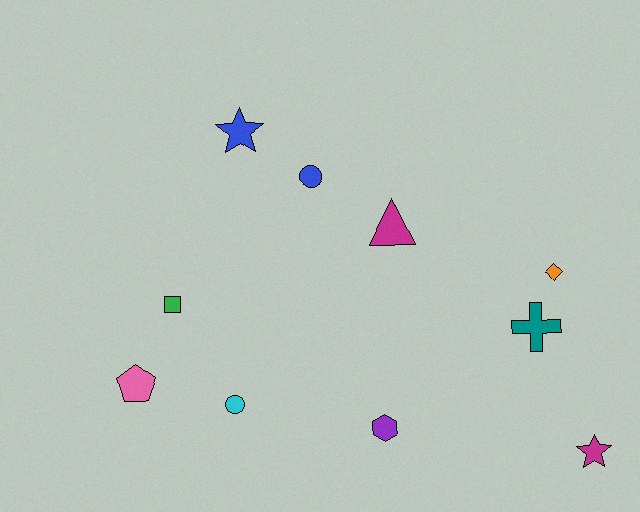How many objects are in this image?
There are 10 objects.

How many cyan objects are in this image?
There is 1 cyan object.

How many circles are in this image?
There are 2 circles.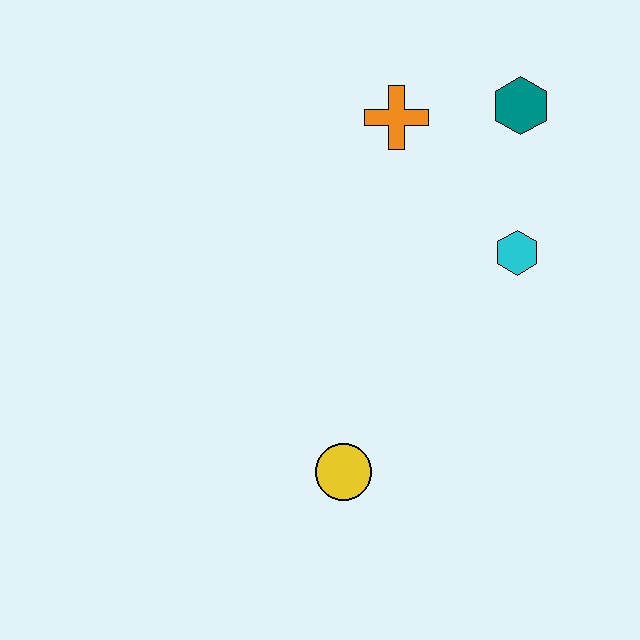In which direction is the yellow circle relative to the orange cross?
The yellow circle is below the orange cross.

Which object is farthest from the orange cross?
The yellow circle is farthest from the orange cross.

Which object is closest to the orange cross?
The teal hexagon is closest to the orange cross.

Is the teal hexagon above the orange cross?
Yes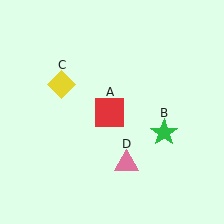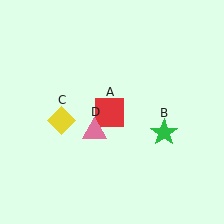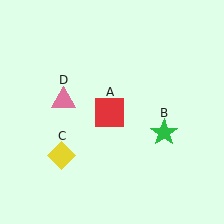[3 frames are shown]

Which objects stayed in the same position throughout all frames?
Red square (object A) and green star (object B) remained stationary.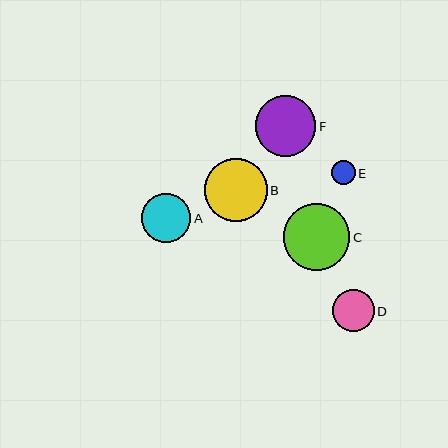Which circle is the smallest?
Circle E is the smallest with a size of approximately 24 pixels.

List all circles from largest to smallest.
From largest to smallest: C, B, F, A, D, E.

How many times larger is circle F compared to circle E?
Circle F is approximately 2.6 times the size of circle E.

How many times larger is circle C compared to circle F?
Circle C is approximately 1.1 times the size of circle F.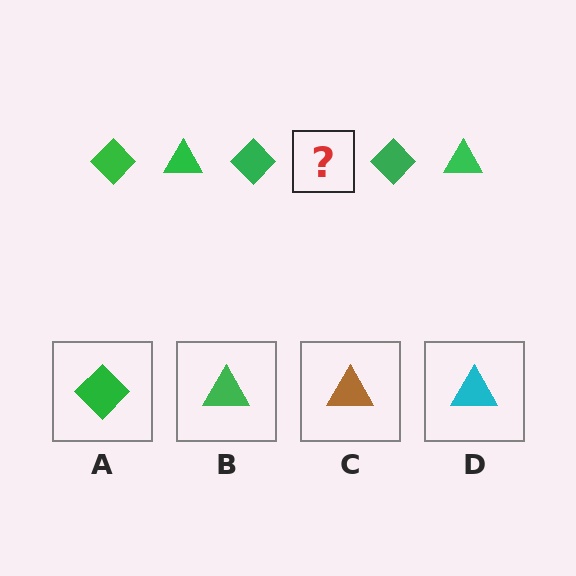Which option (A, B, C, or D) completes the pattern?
B.